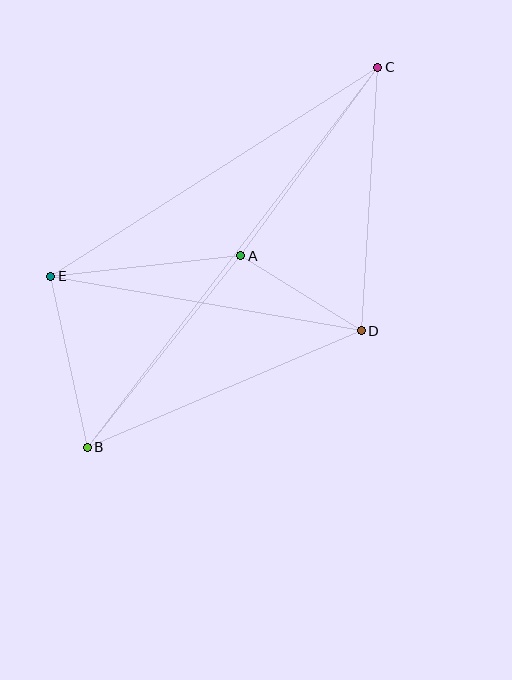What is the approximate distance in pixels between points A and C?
The distance between A and C is approximately 233 pixels.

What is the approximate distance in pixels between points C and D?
The distance between C and D is approximately 264 pixels.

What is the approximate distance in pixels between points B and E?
The distance between B and E is approximately 175 pixels.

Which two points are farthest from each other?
Points B and C are farthest from each other.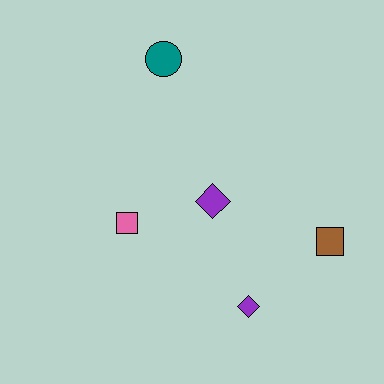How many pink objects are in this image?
There is 1 pink object.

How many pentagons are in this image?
There are no pentagons.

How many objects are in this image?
There are 5 objects.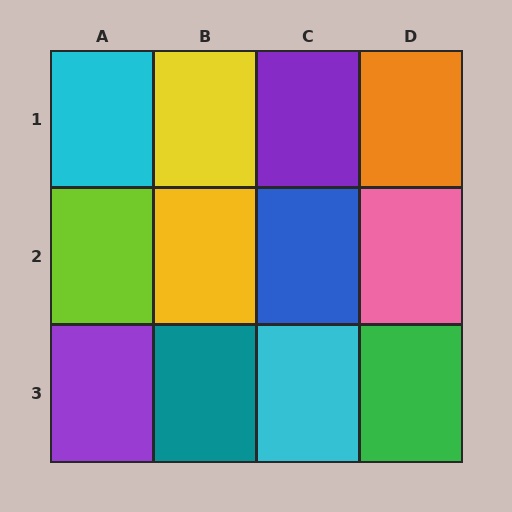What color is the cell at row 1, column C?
Purple.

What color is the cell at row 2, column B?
Yellow.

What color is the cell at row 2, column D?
Pink.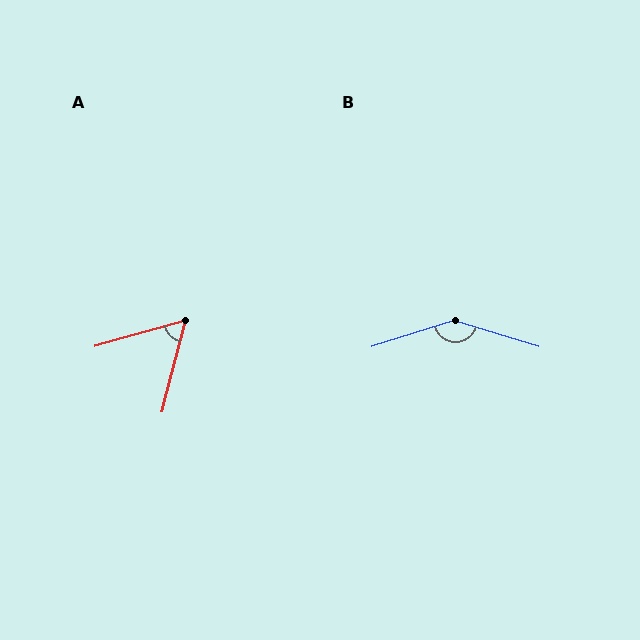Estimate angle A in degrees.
Approximately 60 degrees.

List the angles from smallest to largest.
A (60°), B (145°).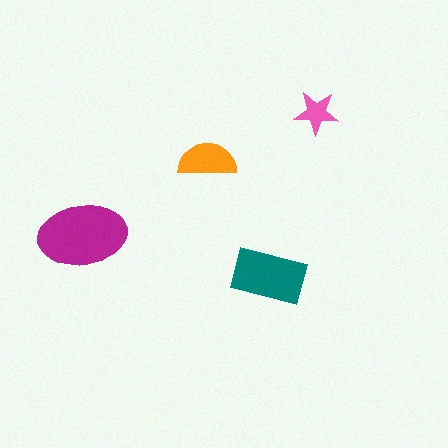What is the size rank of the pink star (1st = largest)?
4th.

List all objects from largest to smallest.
The magenta ellipse, the teal rectangle, the orange semicircle, the pink star.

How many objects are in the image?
There are 4 objects in the image.